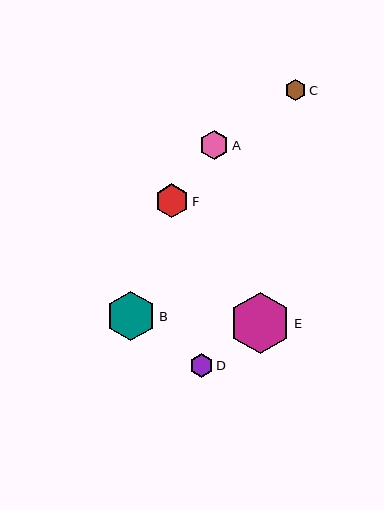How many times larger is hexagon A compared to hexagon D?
Hexagon A is approximately 1.3 times the size of hexagon D.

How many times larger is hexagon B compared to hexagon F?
Hexagon B is approximately 1.5 times the size of hexagon F.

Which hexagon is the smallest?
Hexagon C is the smallest with a size of approximately 21 pixels.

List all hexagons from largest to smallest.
From largest to smallest: E, B, F, A, D, C.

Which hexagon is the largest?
Hexagon E is the largest with a size of approximately 61 pixels.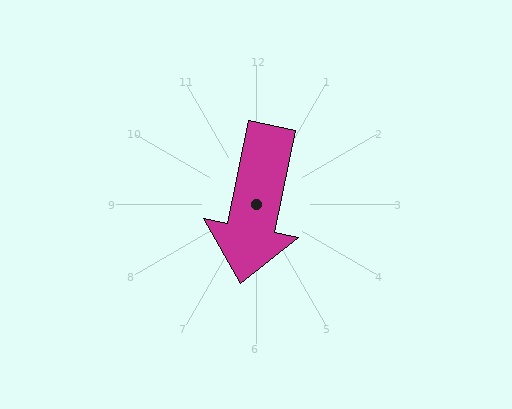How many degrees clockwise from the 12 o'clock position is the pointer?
Approximately 191 degrees.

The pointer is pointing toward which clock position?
Roughly 6 o'clock.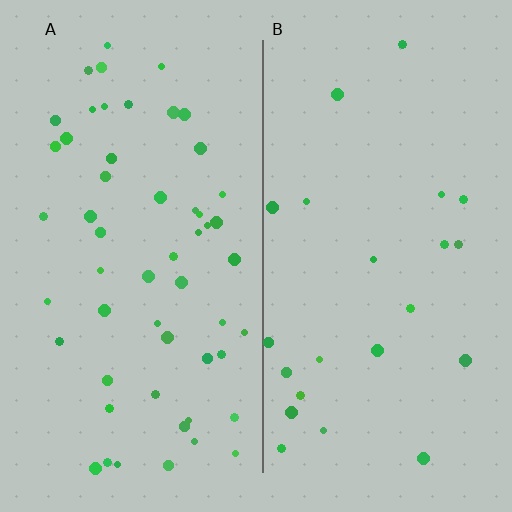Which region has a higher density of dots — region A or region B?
A (the left).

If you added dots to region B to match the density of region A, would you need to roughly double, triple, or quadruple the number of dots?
Approximately double.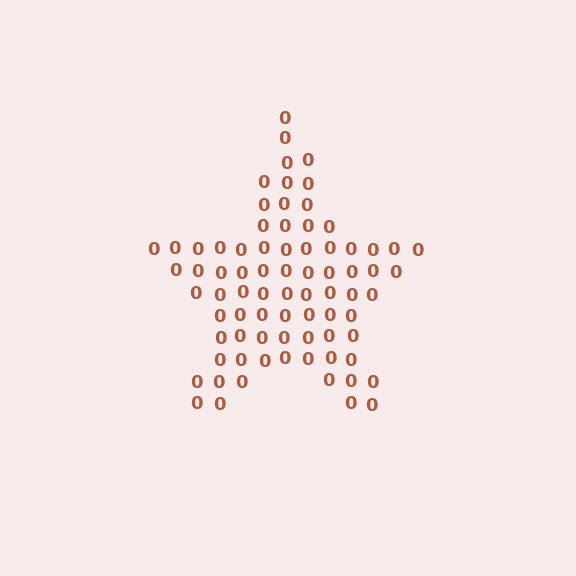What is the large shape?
The large shape is a star.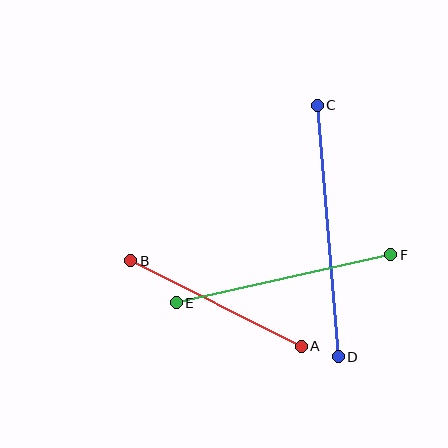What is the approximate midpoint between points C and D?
The midpoint is at approximately (328, 231) pixels.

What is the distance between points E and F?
The distance is approximately 220 pixels.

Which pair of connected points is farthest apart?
Points C and D are farthest apart.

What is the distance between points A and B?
The distance is approximately 191 pixels.